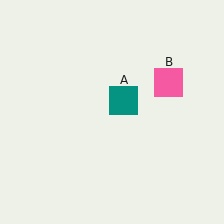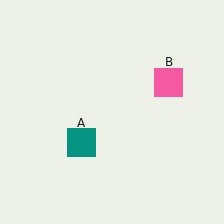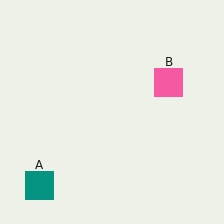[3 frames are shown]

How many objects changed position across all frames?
1 object changed position: teal square (object A).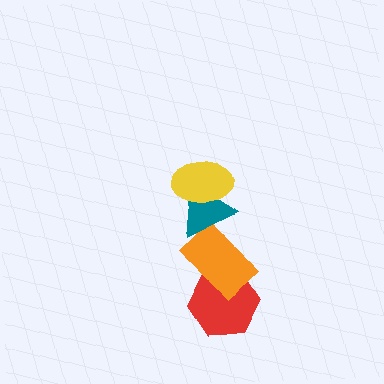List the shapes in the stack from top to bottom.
From top to bottom: the yellow ellipse, the teal triangle, the orange rectangle, the red hexagon.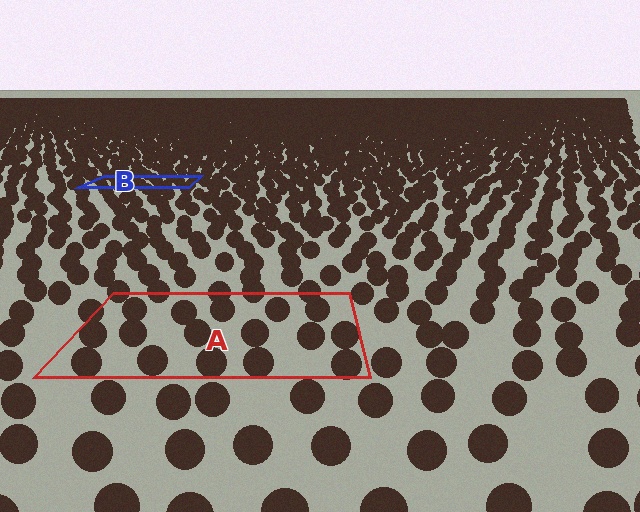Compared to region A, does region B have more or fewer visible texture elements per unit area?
Region B has more texture elements per unit area — they are packed more densely because it is farther away.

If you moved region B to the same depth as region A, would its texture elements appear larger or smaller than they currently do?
They would appear larger. At a closer depth, the same texture elements are projected at a bigger on-screen size.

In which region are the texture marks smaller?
The texture marks are smaller in region B, because it is farther away.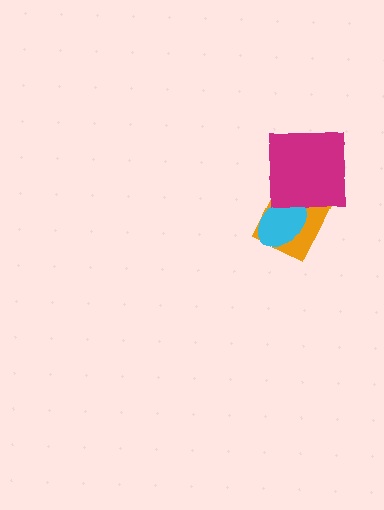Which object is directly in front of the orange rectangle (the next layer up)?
The cyan ellipse is directly in front of the orange rectangle.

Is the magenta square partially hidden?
No, no other shape covers it.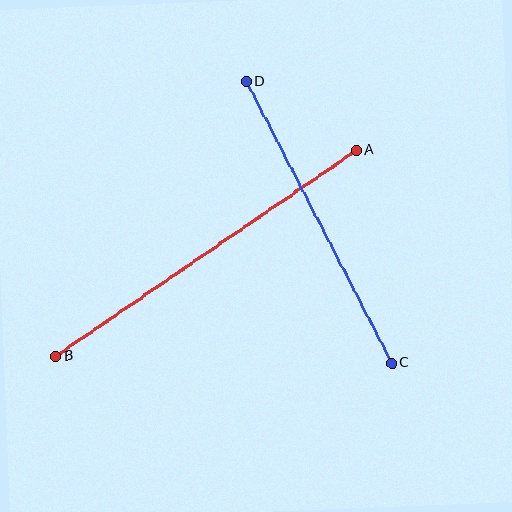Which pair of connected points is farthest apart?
Points A and B are farthest apart.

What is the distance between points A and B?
The distance is approximately 364 pixels.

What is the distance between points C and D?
The distance is approximately 317 pixels.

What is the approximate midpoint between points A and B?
The midpoint is at approximately (206, 253) pixels.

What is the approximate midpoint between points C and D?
The midpoint is at approximately (319, 222) pixels.